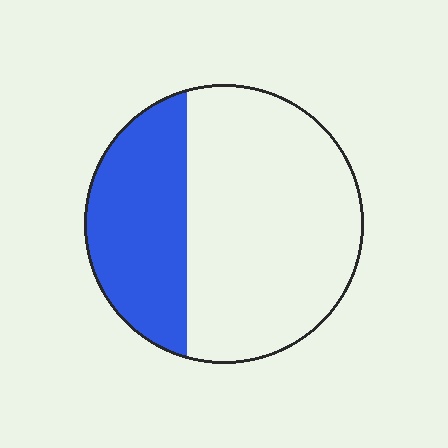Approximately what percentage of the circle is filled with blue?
Approximately 35%.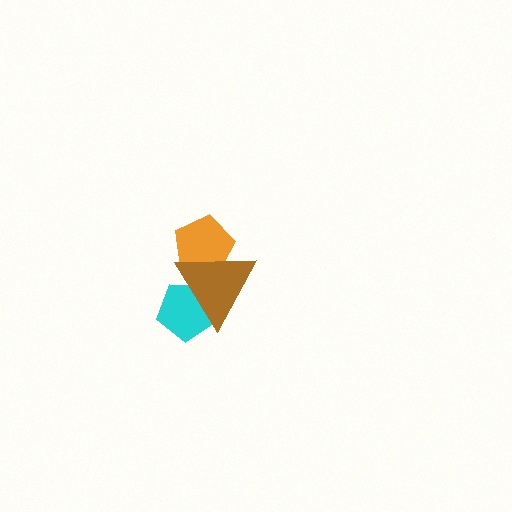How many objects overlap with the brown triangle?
2 objects overlap with the brown triangle.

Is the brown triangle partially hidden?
No, no other shape covers it.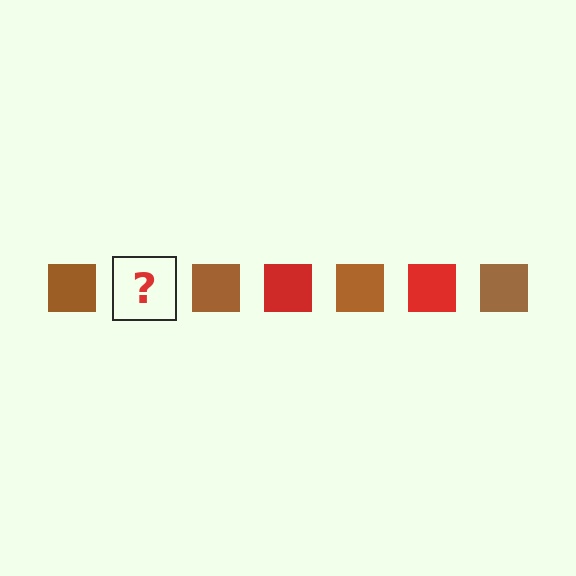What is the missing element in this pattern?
The missing element is a red square.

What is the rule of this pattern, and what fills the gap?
The rule is that the pattern cycles through brown, red squares. The gap should be filled with a red square.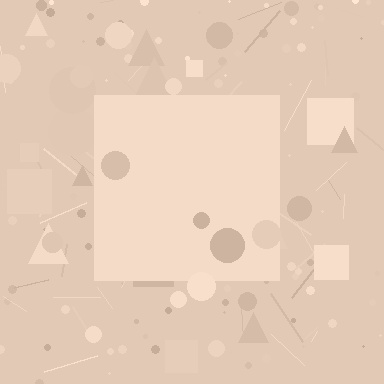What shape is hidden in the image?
A square is hidden in the image.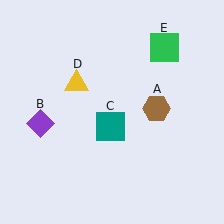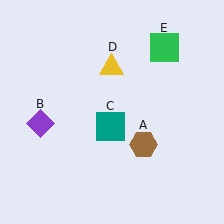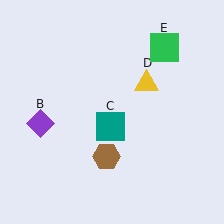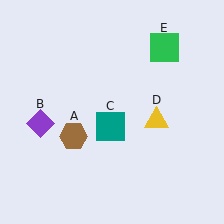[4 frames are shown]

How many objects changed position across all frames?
2 objects changed position: brown hexagon (object A), yellow triangle (object D).